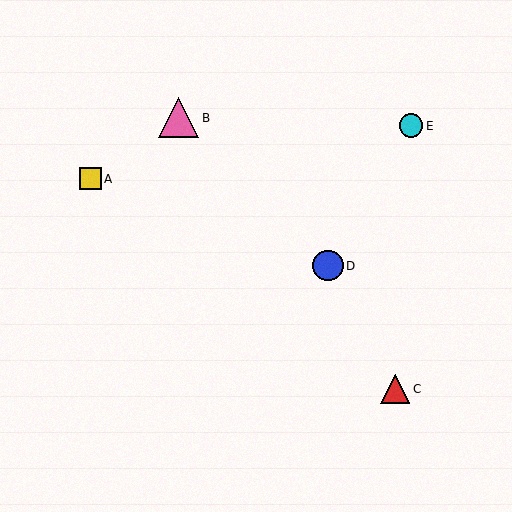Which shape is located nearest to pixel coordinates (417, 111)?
The cyan circle (labeled E) at (411, 126) is nearest to that location.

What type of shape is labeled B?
Shape B is a pink triangle.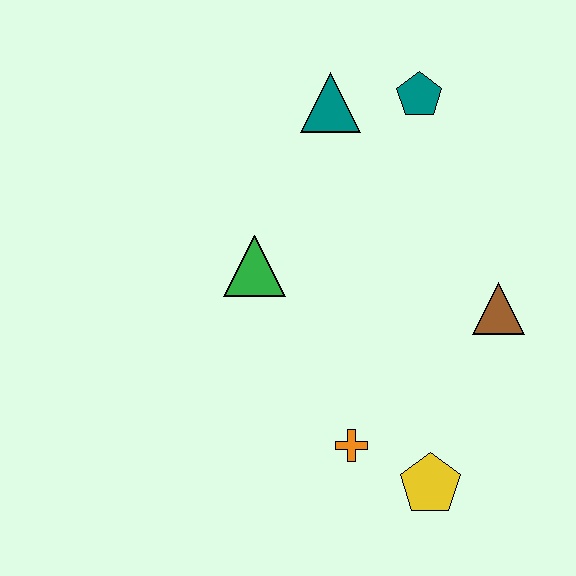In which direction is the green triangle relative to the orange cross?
The green triangle is above the orange cross.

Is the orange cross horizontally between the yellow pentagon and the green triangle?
Yes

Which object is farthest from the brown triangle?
The teal triangle is farthest from the brown triangle.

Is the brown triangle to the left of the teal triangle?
No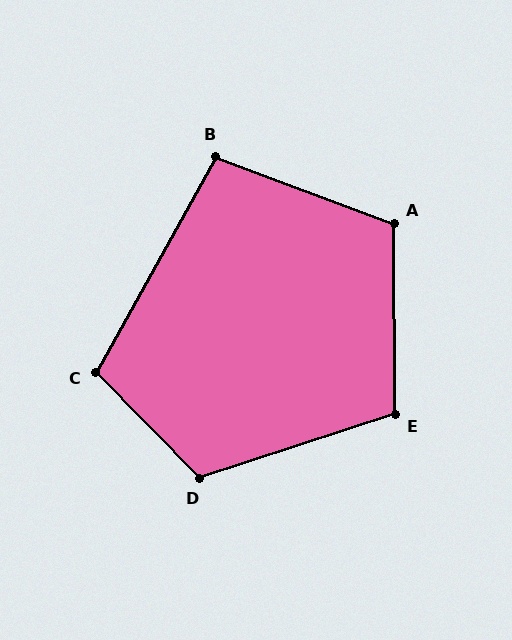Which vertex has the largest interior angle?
D, at approximately 116 degrees.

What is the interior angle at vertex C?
Approximately 107 degrees (obtuse).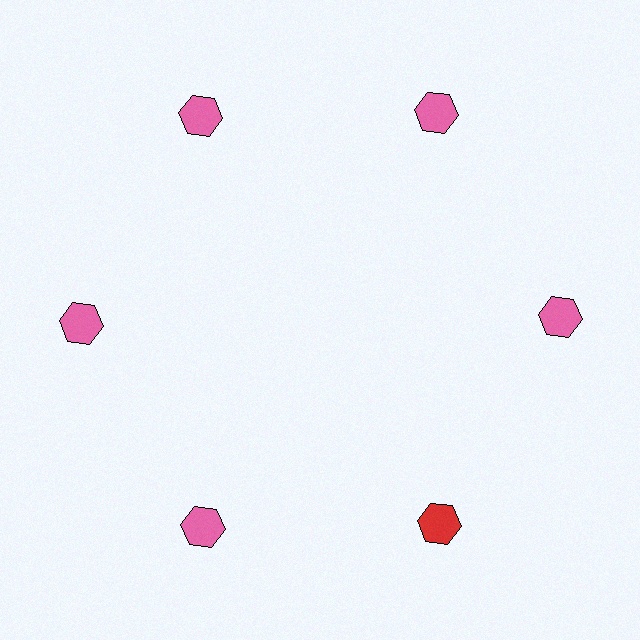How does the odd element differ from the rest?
It has a different color: red instead of pink.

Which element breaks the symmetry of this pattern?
The red hexagon at roughly the 5 o'clock position breaks the symmetry. All other shapes are pink hexagons.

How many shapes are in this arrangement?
There are 6 shapes arranged in a ring pattern.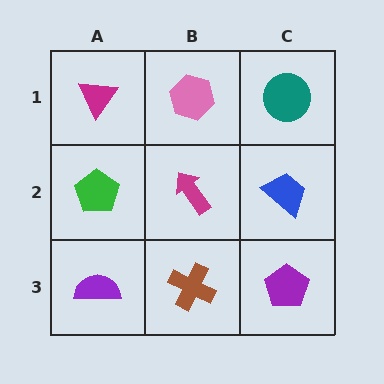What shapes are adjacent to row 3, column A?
A green pentagon (row 2, column A), a brown cross (row 3, column B).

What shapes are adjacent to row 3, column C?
A blue trapezoid (row 2, column C), a brown cross (row 3, column B).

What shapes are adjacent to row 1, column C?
A blue trapezoid (row 2, column C), a pink hexagon (row 1, column B).